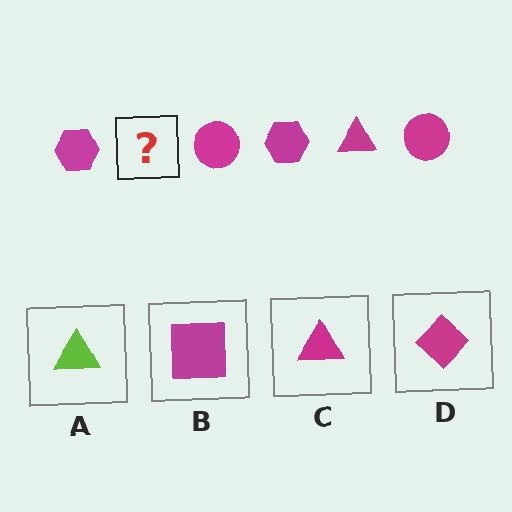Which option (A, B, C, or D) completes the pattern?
C.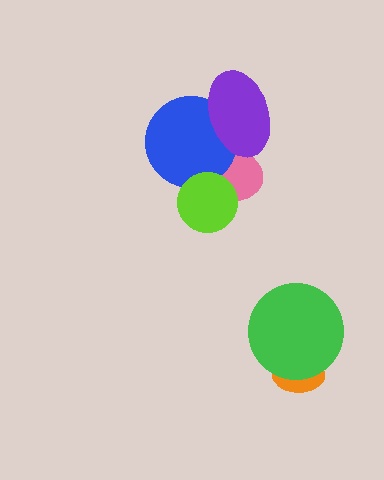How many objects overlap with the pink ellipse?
3 objects overlap with the pink ellipse.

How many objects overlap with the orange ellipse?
1 object overlaps with the orange ellipse.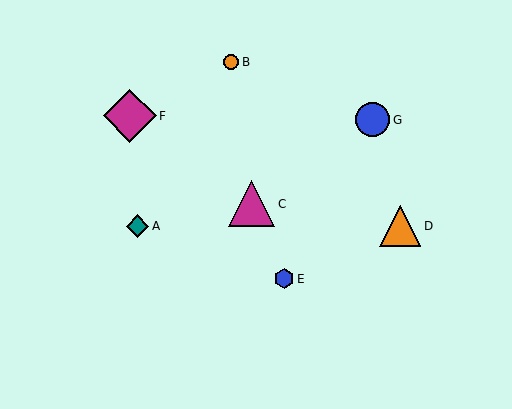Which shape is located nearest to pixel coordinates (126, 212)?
The teal diamond (labeled A) at (138, 226) is nearest to that location.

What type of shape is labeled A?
Shape A is a teal diamond.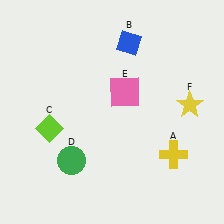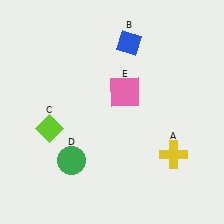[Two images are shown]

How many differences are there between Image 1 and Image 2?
There is 1 difference between the two images.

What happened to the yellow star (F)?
The yellow star (F) was removed in Image 2. It was in the top-right area of Image 1.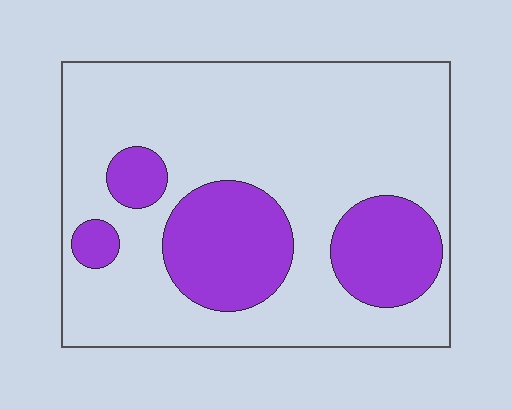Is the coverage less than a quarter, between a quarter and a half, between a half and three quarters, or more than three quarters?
Between a quarter and a half.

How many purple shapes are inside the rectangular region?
4.